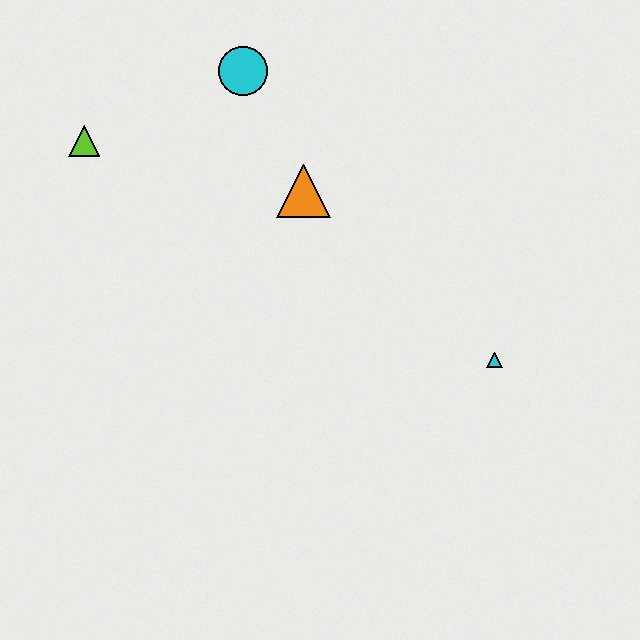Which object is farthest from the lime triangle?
The cyan triangle is farthest from the lime triangle.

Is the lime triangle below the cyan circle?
Yes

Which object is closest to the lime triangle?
The cyan circle is closest to the lime triangle.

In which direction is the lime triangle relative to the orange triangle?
The lime triangle is to the left of the orange triangle.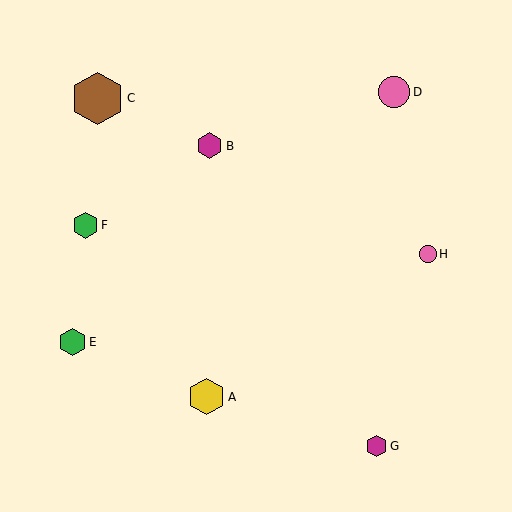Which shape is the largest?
The brown hexagon (labeled C) is the largest.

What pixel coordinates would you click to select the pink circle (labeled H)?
Click at (428, 254) to select the pink circle H.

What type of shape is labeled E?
Shape E is a green hexagon.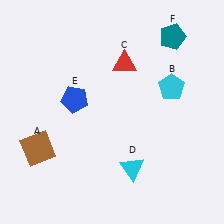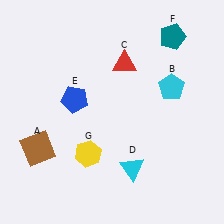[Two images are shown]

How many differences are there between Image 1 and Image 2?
There is 1 difference between the two images.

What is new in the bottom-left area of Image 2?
A yellow hexagon (G) was added in the bottom-left area of Image 2.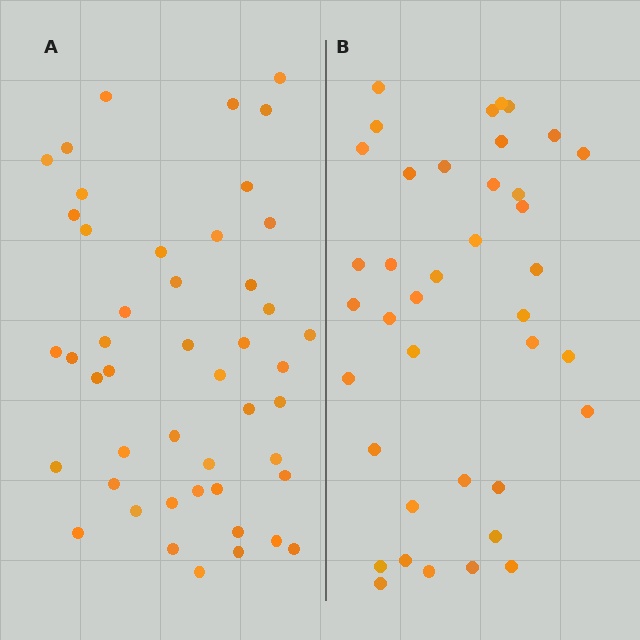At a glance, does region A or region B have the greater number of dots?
Region A (the left region) has more dots.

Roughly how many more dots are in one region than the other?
Region A has roughly 8 or so more dots than region B.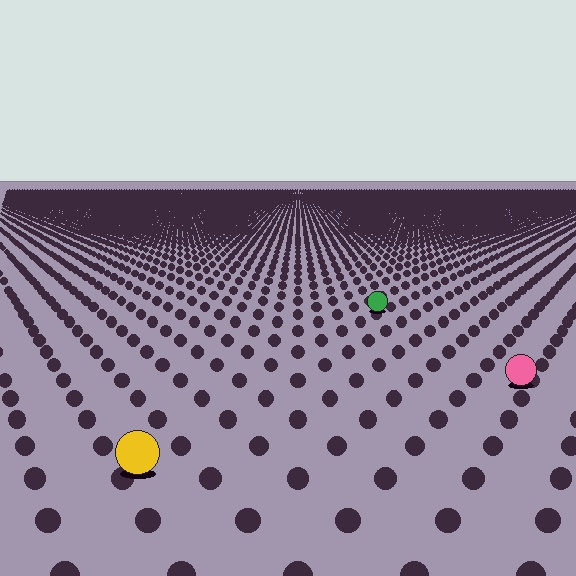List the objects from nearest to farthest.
From nearest to farthest: the yellow circle, the pink circle, the green circle.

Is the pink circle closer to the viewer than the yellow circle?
No. The yellow circle is closer — you can tell from the texture gradient: the ground texture is coarser near it.